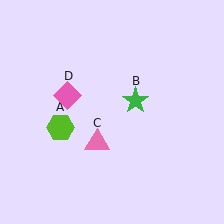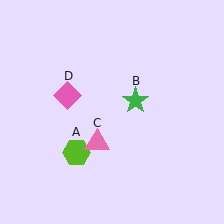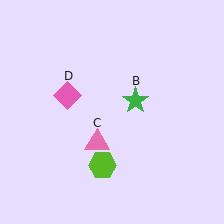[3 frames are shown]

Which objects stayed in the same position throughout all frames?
Green star (object B) and pink triangle (object C) and pink diamond (object D) remained stationary.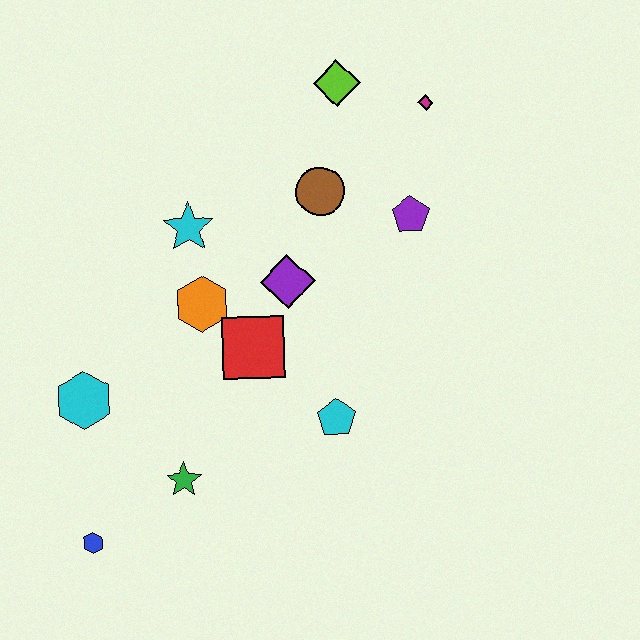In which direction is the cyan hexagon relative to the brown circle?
The cyan hexagon is to the left of the brown circle.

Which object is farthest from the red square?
The magenta diamond is farthest from the red square.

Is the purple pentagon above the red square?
Yes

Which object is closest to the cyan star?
The orange hexagon is closest to the cyan star.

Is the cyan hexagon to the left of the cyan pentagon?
Yes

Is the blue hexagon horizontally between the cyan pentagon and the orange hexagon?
No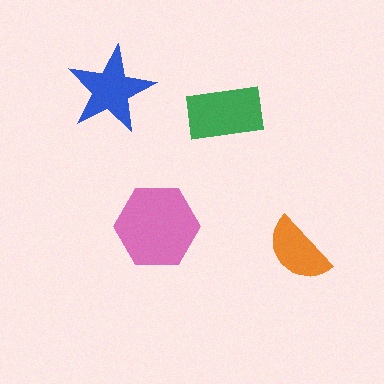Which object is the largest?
The pink hexagon.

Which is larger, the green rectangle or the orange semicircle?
The green rectangle.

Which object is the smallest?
The orange semicircle.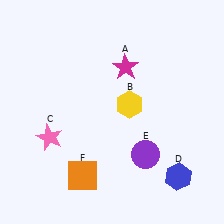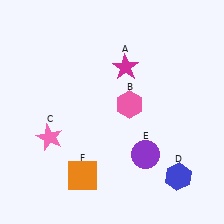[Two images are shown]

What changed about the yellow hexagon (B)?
In Image 1, B is yellow. In Image 2, it changed to pink.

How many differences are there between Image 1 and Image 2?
There is 1 difference between the two images.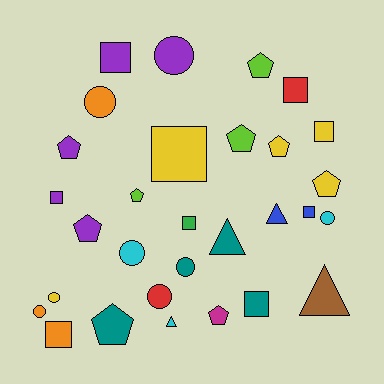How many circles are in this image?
There are 8 circles.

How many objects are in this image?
There are 30 objects.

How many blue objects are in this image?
There are 2 blue objects.